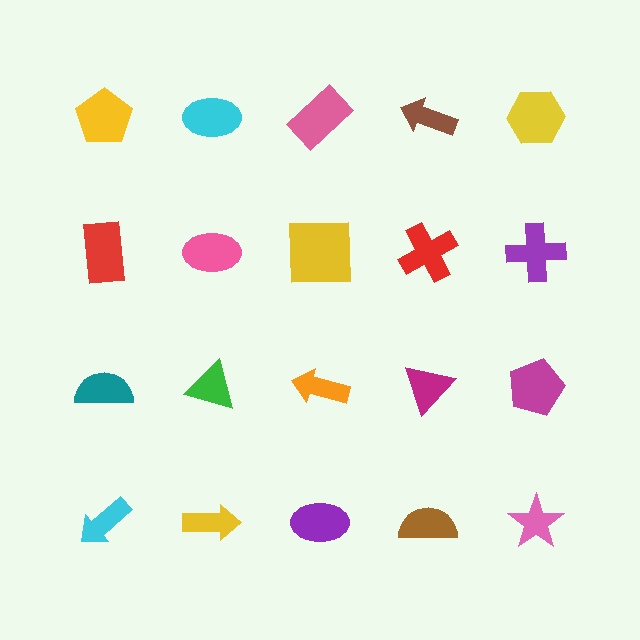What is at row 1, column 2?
A cyan ellipse.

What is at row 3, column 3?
An orange arrow.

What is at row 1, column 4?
A brown arrow.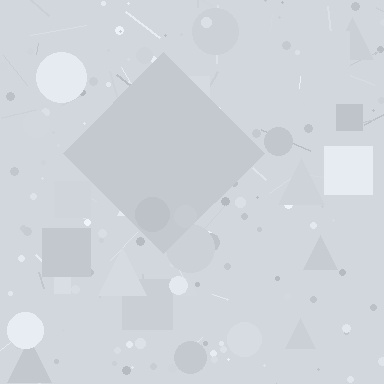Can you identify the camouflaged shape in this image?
The camouflaged shape is a diamond.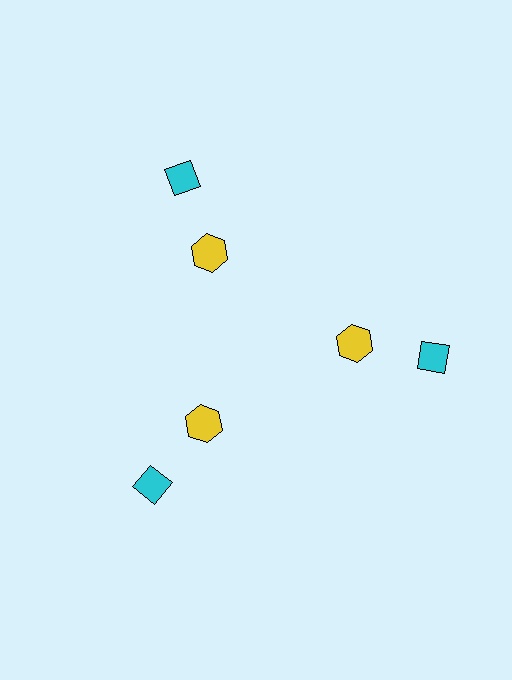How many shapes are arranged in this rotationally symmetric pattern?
There are 6 shapes, arranged in 3 groups of 2.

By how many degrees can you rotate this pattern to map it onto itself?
The pattern maps onto itself every 120 degrees of rotation.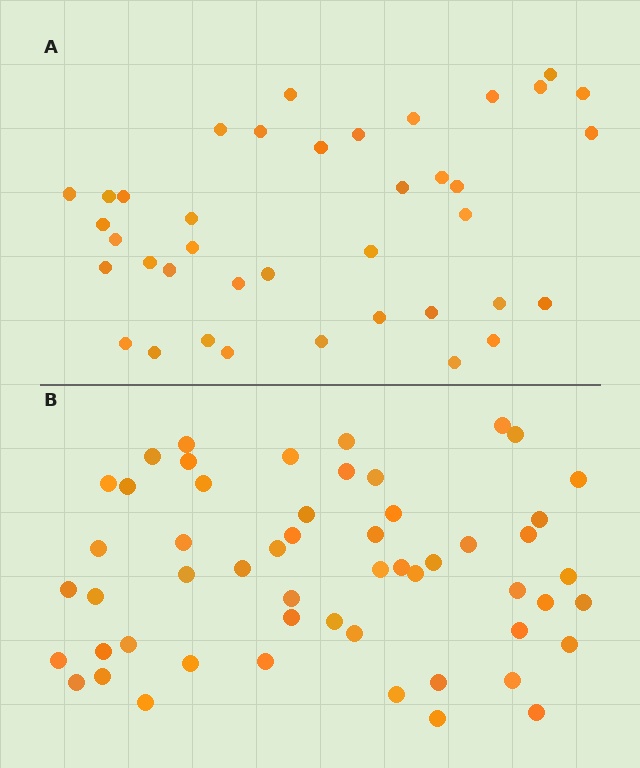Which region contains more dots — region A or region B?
Region B (the bottom region) has more dots.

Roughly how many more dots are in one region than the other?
Region B has approximately 15 more dots than region A.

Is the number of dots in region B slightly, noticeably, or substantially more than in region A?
Region B has noticeably more, but not dramatically so. The ratio is roughly 1.4 to 1.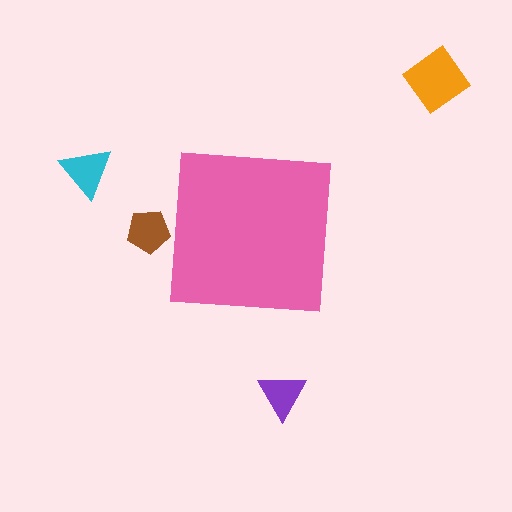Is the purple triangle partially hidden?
No, the purple triangle is fully visible.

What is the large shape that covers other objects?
A pink square.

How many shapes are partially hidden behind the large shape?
1 shape is partially hidden.